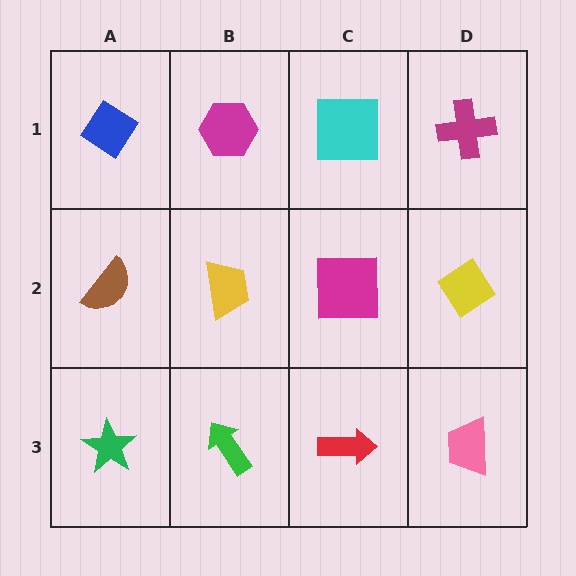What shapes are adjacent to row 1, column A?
A brown semicircle (row 2, column A), a magenta hexagon (row 1, column B).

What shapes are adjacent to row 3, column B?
A yellow trapezoid (row 2, column B), a green star (row 3, column A), a red arrow (row 3, column C).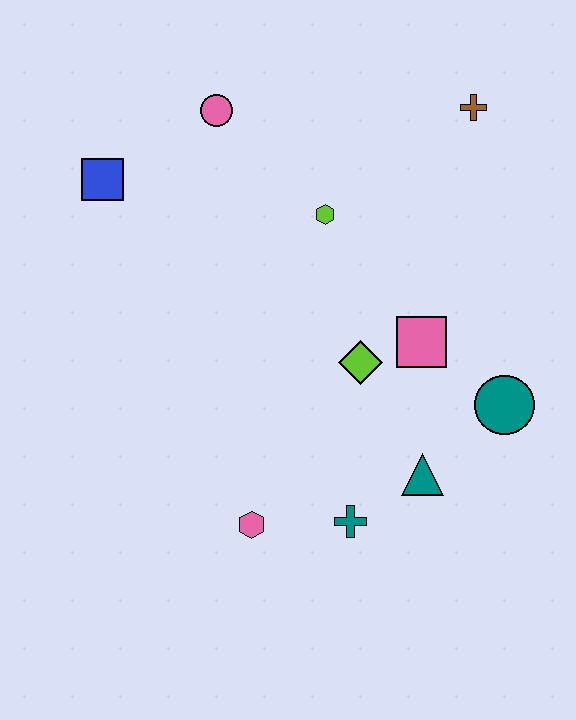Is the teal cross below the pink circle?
Yes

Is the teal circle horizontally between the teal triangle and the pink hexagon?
No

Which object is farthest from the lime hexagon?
The pink hexagon is farthest from the lime hexagon.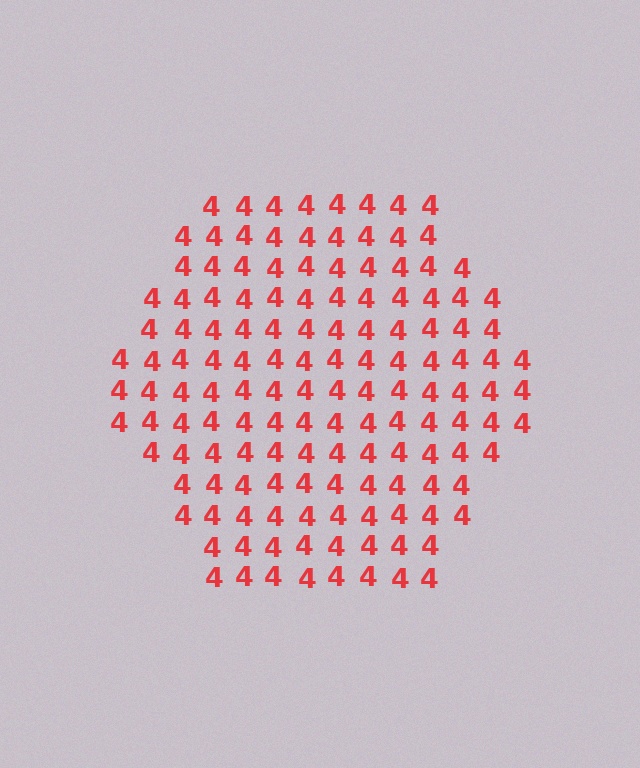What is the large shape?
The large shape is a hexagon.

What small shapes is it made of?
It is made of small digit 4's.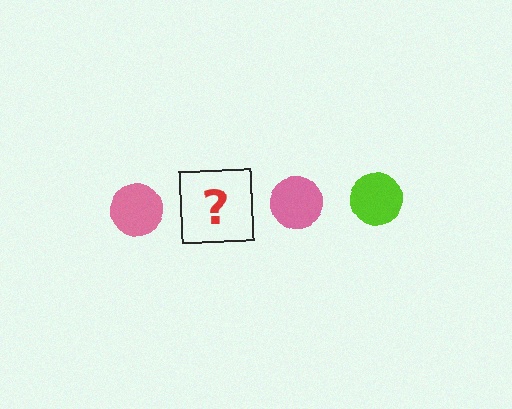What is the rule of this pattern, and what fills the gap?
The rule is that the pattern cycles through pink, lime circles. The gap should be filled with a lime circle.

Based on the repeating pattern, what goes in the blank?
The blank should be a lime circle.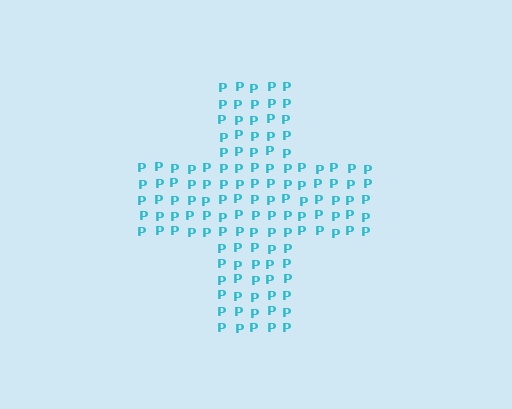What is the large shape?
The large shape is a cross.